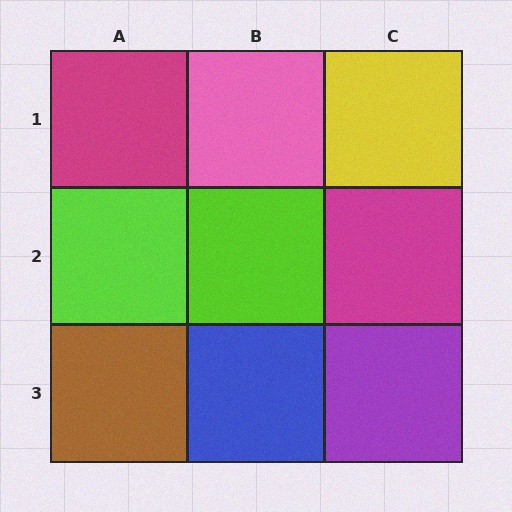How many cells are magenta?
2 cells are magenta.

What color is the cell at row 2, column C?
Magenta.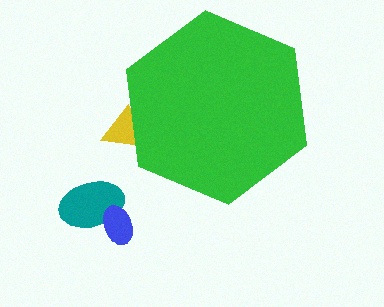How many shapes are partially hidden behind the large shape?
1 shape is partially hidden.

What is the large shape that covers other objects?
A green hexagon.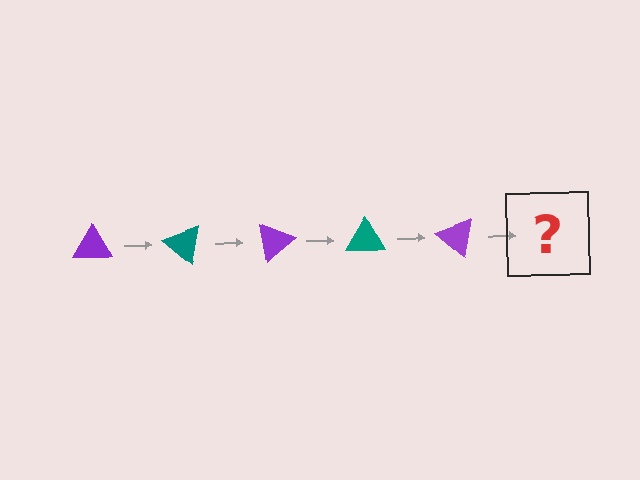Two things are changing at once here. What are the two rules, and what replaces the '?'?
The two rules are that it rotates 40 degrees each step and the color cycles through purple and teal. The '?' should be a teal triangle, rotated 200 degrees from the start.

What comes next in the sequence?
The next element should be a teal triangle, rotated 200 degrees from the start.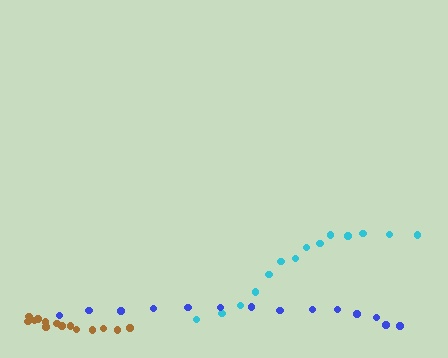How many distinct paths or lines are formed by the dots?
There are 3 distinct paths.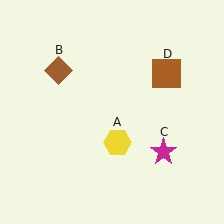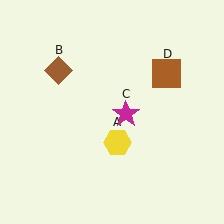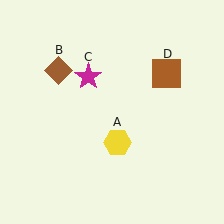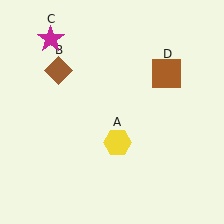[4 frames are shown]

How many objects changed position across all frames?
1 object changed position: magenta star (object C).